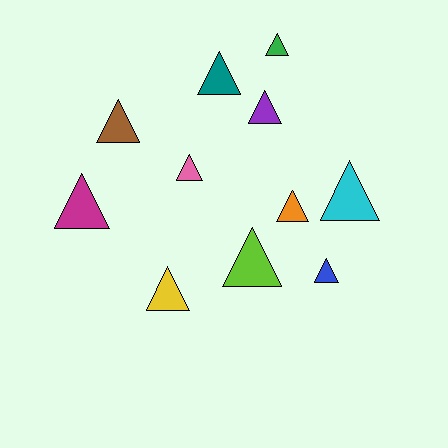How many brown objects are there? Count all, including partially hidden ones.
There is 1 brown object.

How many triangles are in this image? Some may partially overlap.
There are 11 triangles.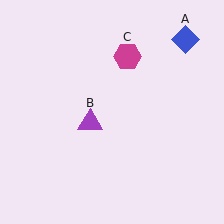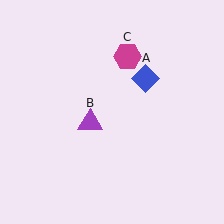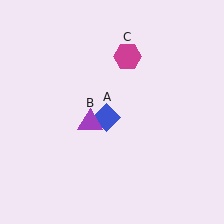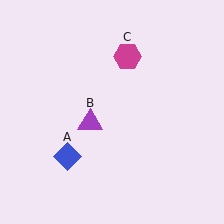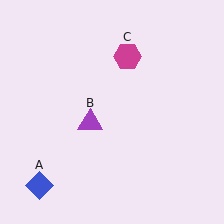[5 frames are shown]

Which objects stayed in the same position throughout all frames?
Purple triangle (object B) and magenta hexagon (object C) remained stationary.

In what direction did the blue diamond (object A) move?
The blue diamond (object A) moved down and to the left.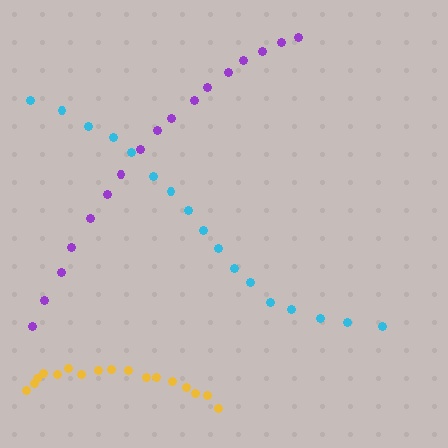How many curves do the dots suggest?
There are 3 distinct paths.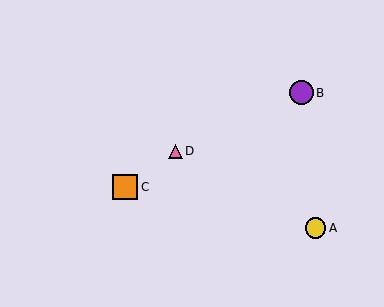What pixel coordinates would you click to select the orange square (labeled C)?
Click at (125, 187) to select the orange square C.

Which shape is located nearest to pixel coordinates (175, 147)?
The pink triangle (labeled D) at (175, 151) is nearest to that location.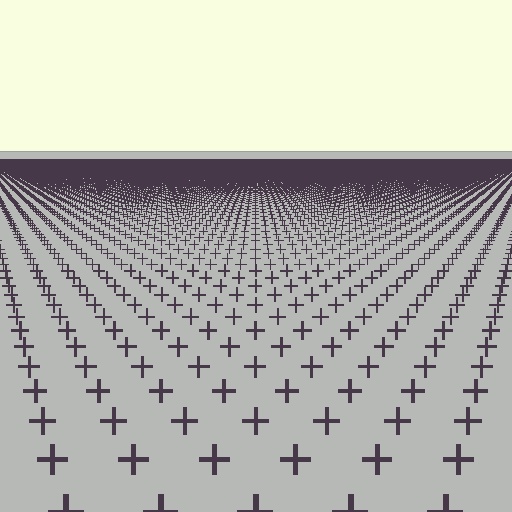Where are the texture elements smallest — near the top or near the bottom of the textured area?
Near the top.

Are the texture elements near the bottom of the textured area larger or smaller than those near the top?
Larger. Near the bottom, elements are closer to the viewer and appear at a bigger on-screen size.